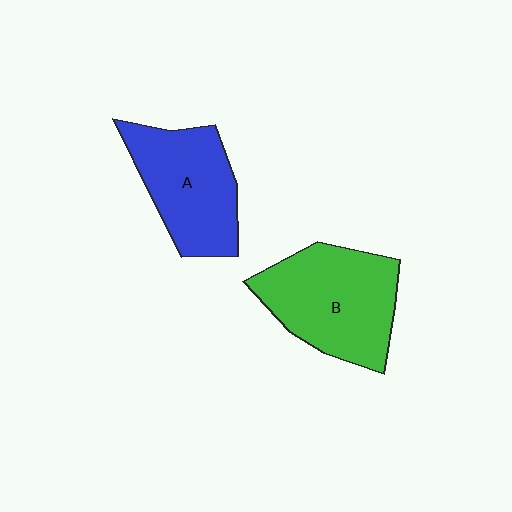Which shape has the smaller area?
Shape A (blue).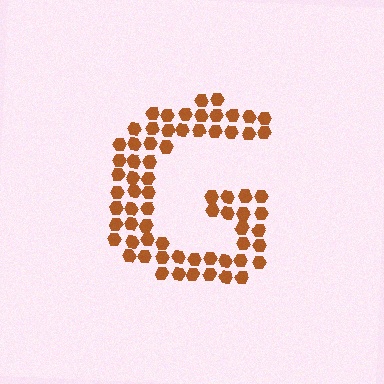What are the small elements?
The small elements are hexagons.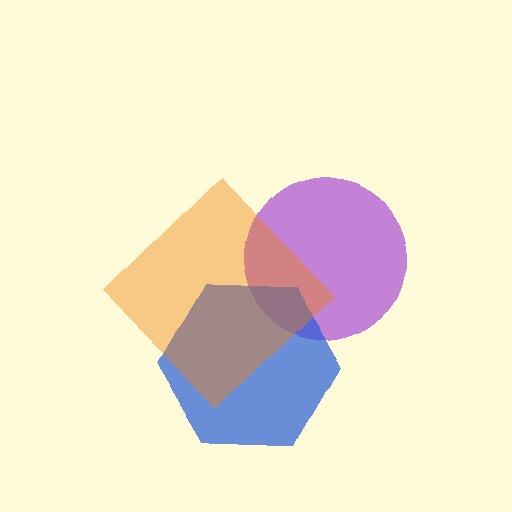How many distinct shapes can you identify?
There are 3 distinct shapes: a purple circle, a blue hexagon, an orange diamond.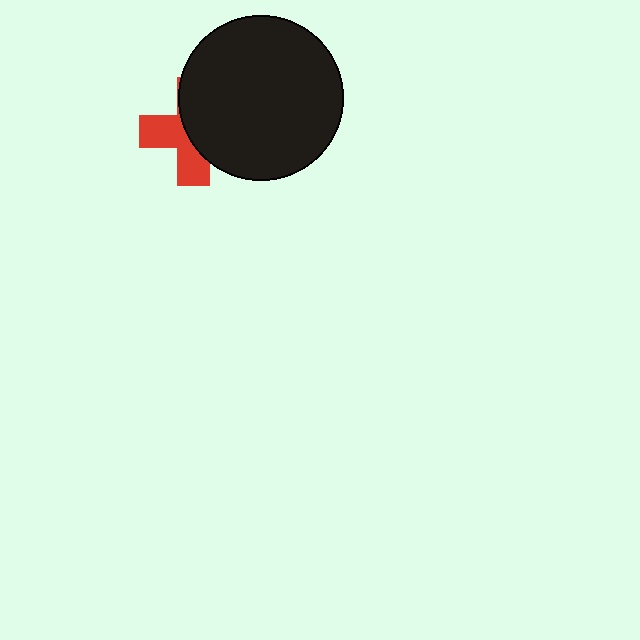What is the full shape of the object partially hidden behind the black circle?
The partially hidden object is a red cross.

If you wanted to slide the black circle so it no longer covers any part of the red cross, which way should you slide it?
Slide it right — that is the most direct way to separate the two shapes.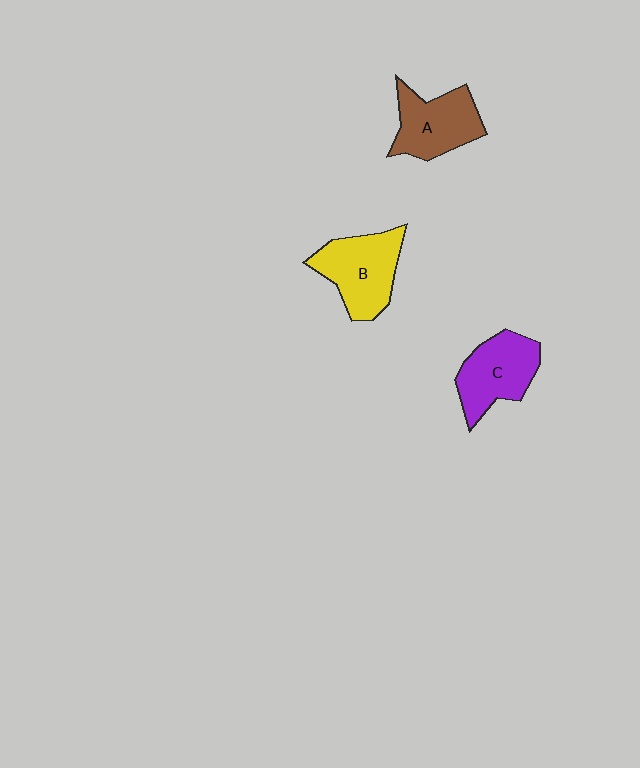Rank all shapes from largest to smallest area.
From largest to smallest: B (yellow), C (purple), A (brown).